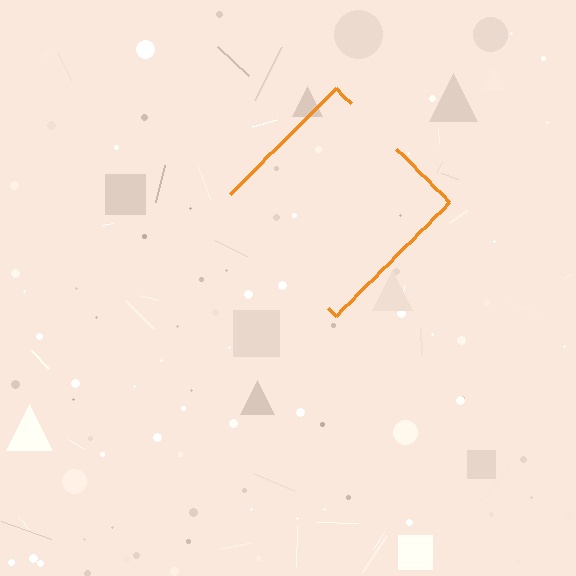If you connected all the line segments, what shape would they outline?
They would outline a diamond.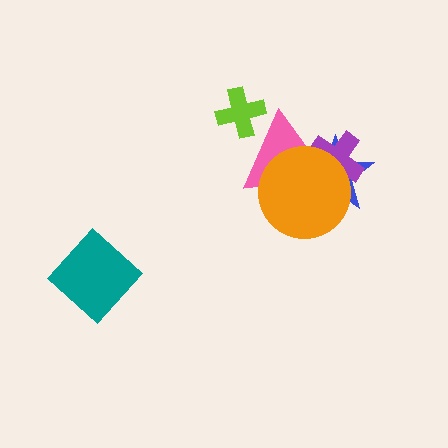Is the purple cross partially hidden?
Yes, it is partially covered by another shape.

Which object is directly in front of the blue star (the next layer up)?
The purple cross is directly in front of the blue star.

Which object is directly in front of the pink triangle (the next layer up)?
The lime cross is directly in front of the pink triangle.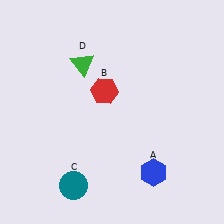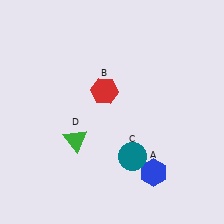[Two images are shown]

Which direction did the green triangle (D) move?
The green triangle (D) moved down.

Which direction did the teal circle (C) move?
The teal circle (C) moved right.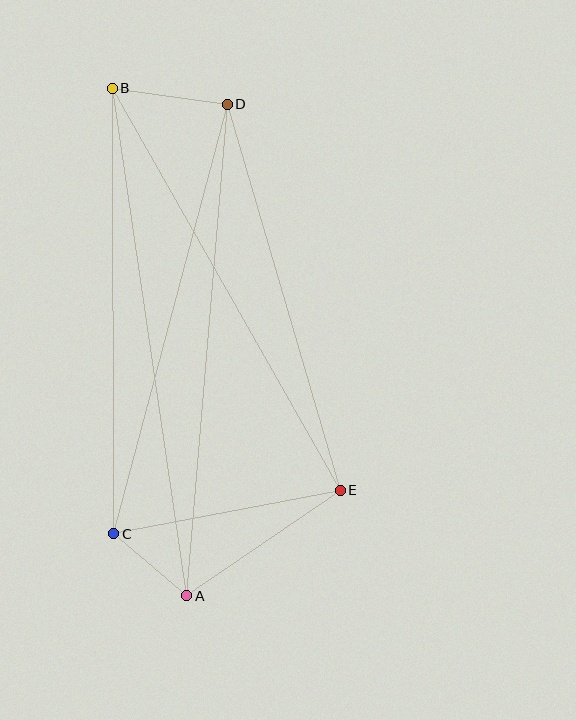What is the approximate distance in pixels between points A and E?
The distance between A and E is approximately 187 pixels.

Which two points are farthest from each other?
Points A and B are farthest from each other.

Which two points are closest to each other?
Points A and C are closest to each other.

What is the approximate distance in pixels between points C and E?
The distance between C and E is approximately 231 pixels.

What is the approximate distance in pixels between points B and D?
The distance between B and D is approximately 116 pixels.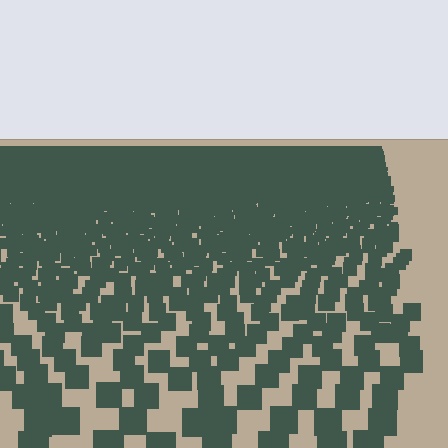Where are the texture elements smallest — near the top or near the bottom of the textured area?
Near the top.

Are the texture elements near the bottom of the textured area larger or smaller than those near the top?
Larger. Near the bottom, elements are closer to the viewer and appear at a bigger on-screen size.